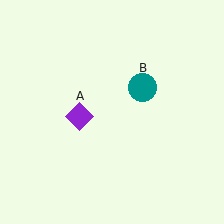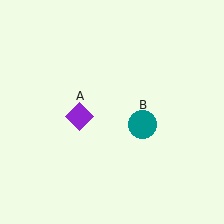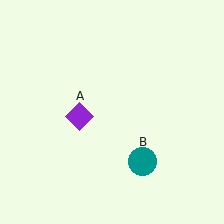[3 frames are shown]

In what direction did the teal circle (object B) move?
The teal circle (object B) moved down.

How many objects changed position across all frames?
1 object changed position: teal circle (object B).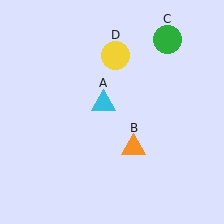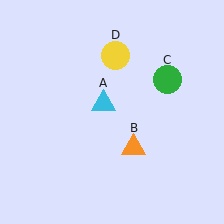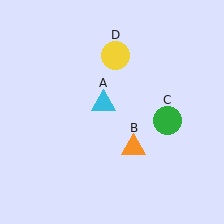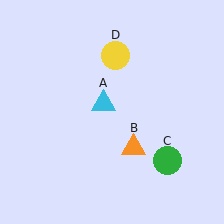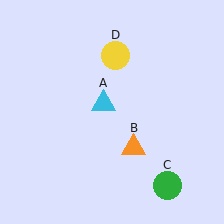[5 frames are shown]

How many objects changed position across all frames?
1 object changed position: green circle (object C).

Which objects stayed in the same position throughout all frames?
Cyan triangle (object A) and orange triangle (object B) and yellow circle (object D) remained stationary.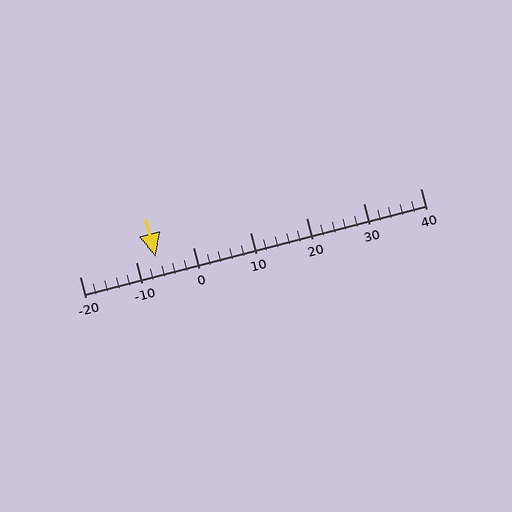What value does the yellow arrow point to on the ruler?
The yellow arrow points to approximately -7.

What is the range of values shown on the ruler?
The ruler shows values from -20 to 40.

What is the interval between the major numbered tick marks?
The major tick marks are spaced 10 units apart.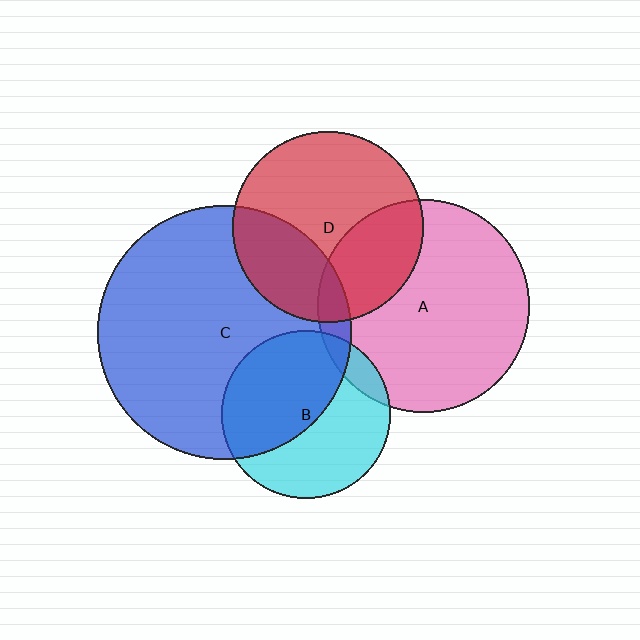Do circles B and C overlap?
Yes.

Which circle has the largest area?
Circle C (blue).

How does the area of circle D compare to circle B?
Approximately 1.3 times.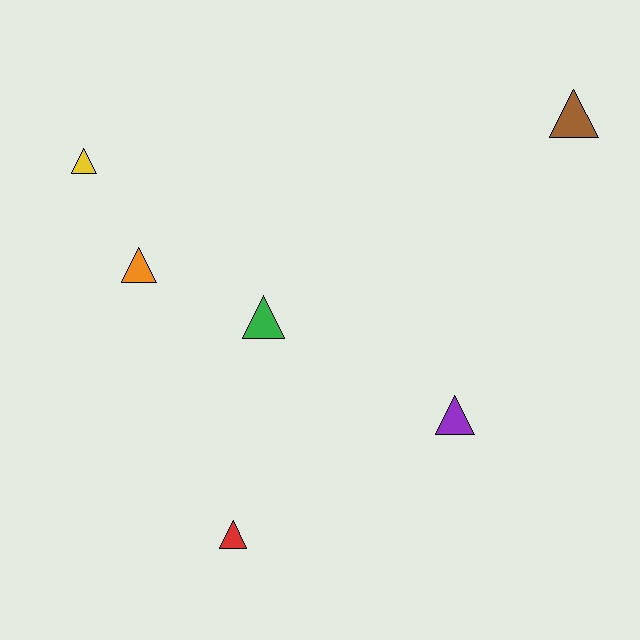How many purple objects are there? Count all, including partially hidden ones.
There is 1 purple object.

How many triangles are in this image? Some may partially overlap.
There are 6 triangles.